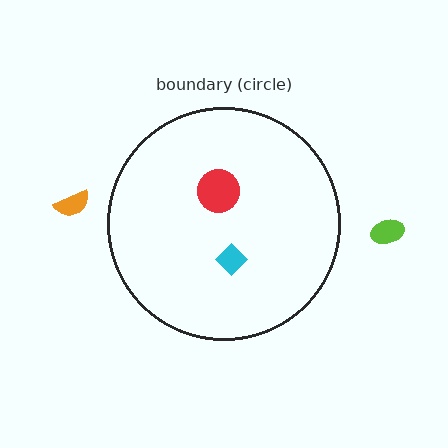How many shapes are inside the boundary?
2 inside, 2 outside.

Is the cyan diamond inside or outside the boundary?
Inside.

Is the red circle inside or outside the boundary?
Inside.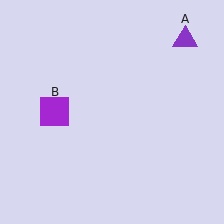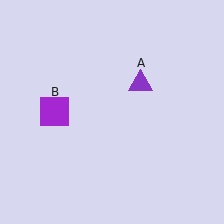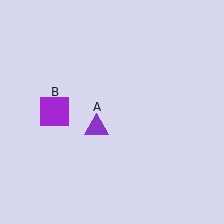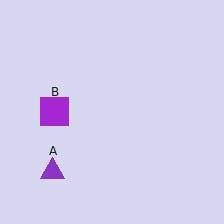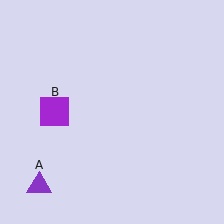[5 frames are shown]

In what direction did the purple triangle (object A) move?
The purple triangle (object A) moved down and to the left.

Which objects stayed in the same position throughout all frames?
Purple square (object B) remained stationary.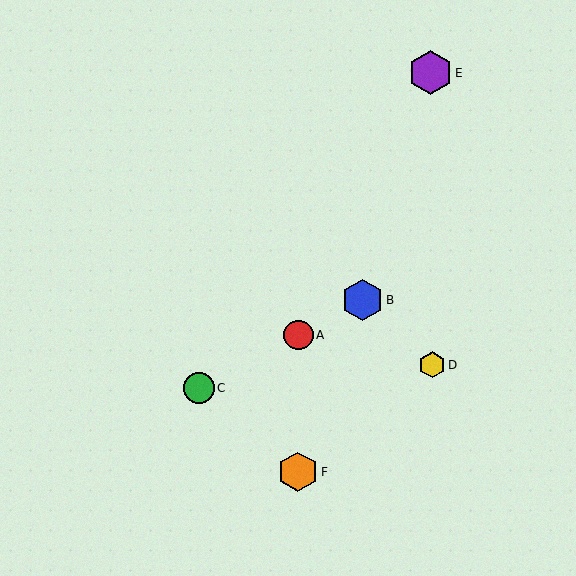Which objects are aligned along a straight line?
Objects A, B, C are aligned along a straight line.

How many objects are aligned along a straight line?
3 objects (A, B, C) are aligned along a straight line.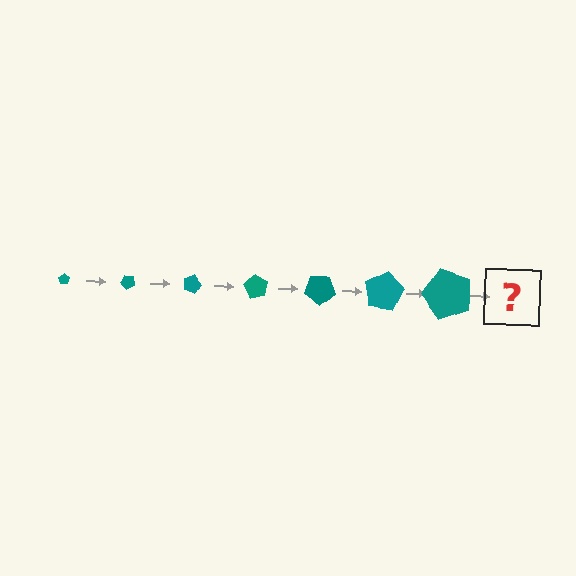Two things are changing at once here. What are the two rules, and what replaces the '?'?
The two rules are that the pentagon grows larger each step and it rotates 45 degrees each step. The '?' should be a pentagon, larger than the previous one and rotated 315 degrees from the start.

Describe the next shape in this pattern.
It should be a pentagon, larger than the previous one and rotated 315 degrees from the start.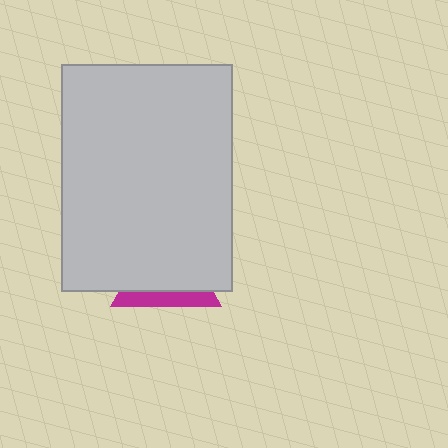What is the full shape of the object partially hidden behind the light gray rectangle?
The partially hidden object is a magenta triangle.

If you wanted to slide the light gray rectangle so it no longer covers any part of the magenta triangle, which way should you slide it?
Slide it up — that is the most direct way to separate the two shapes.